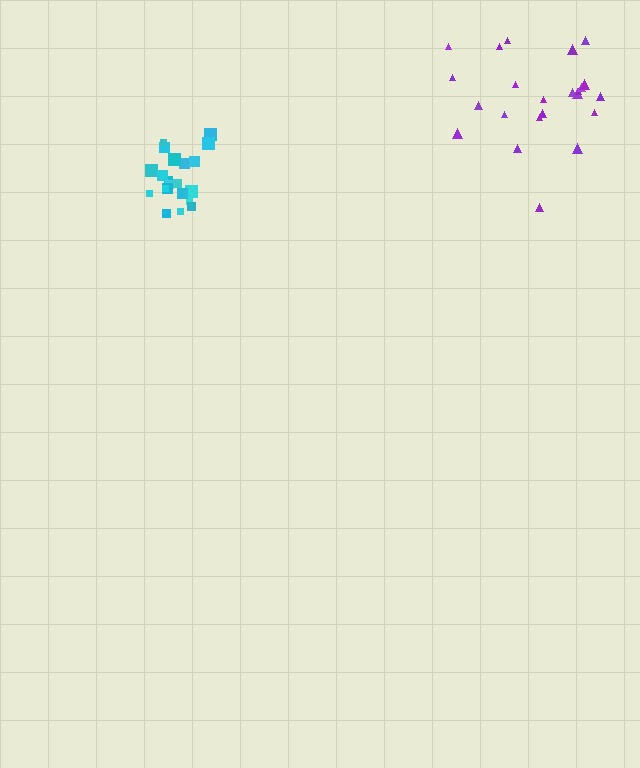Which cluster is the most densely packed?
Cyan.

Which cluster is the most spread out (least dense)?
Purple.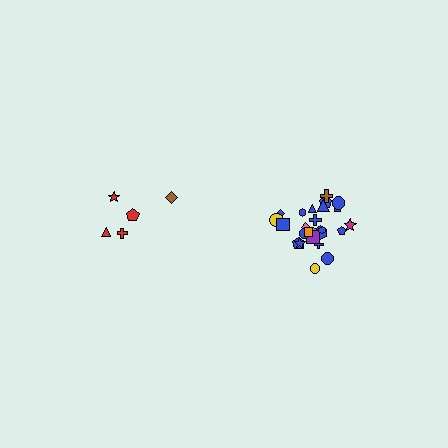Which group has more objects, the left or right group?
The right group.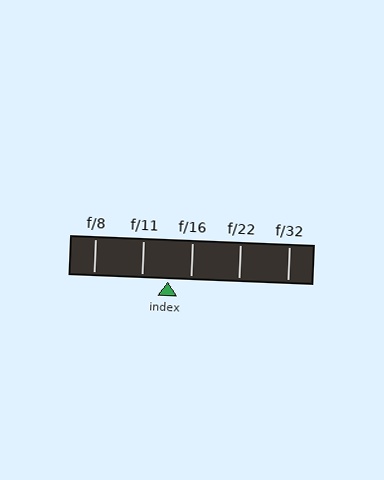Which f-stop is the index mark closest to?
The index mark is closest to f/16.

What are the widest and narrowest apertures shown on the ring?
The widest aperture shown is f/8 and the narrowest is f/32.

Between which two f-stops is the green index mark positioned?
The index mark is between f/11 and f/16.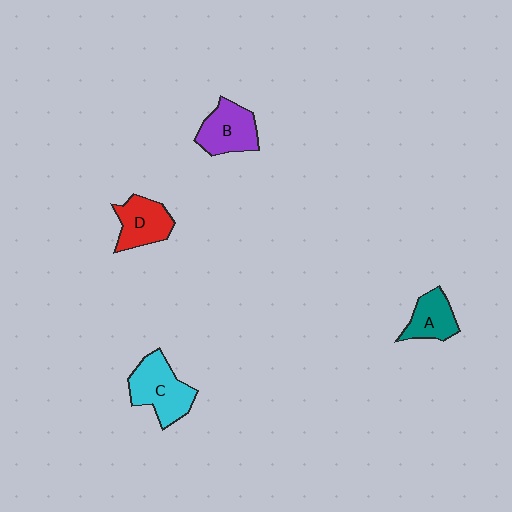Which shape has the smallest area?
Shape A (teal).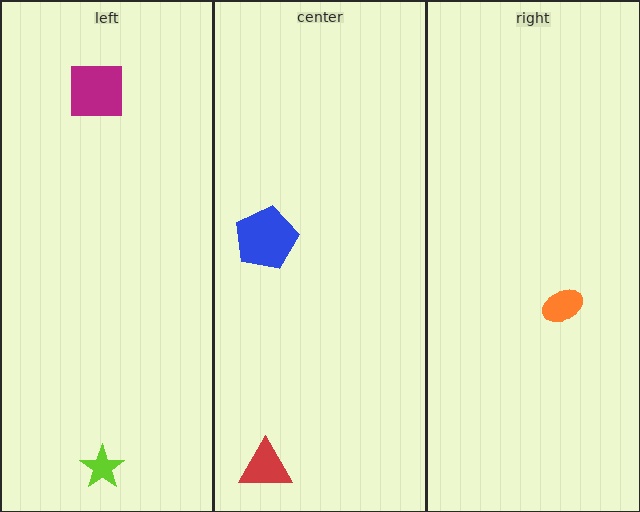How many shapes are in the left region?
2.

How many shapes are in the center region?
2.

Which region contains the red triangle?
The center region.